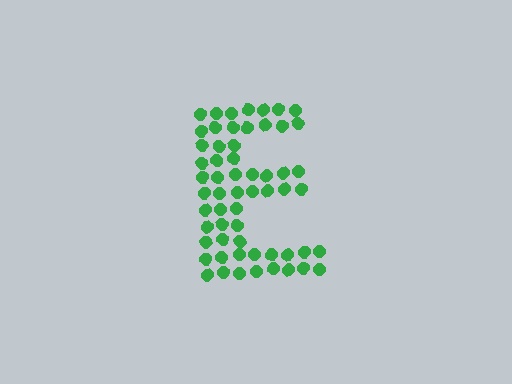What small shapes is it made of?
It is made of small circles.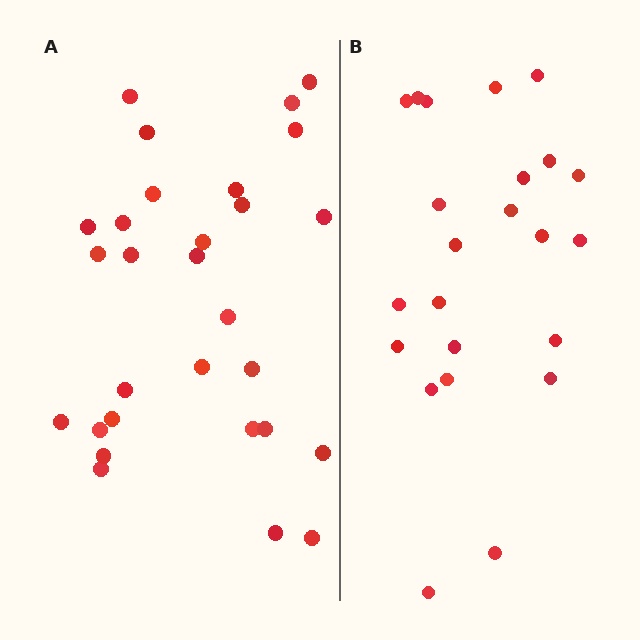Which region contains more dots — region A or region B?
Region A (the left region) has more dots.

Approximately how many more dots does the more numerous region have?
Region A has about 6 more dots than region B.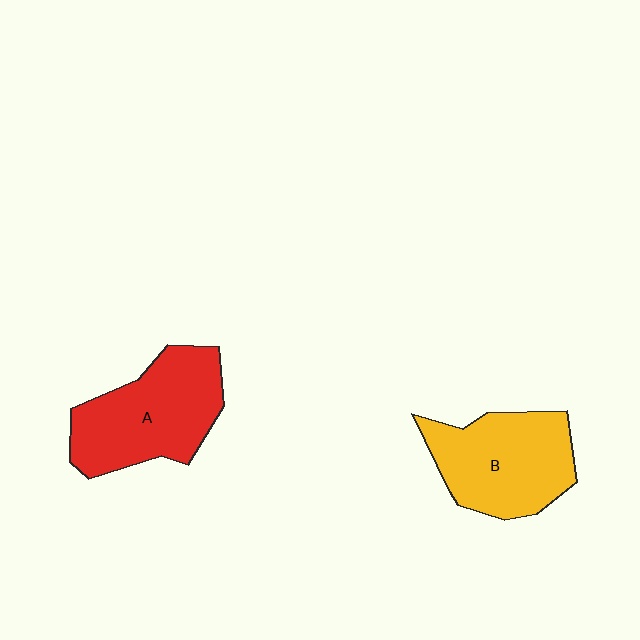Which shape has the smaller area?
Shape B (yellow).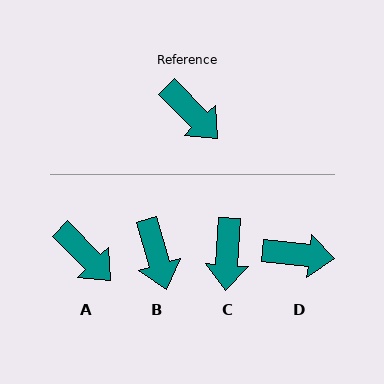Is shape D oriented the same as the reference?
No, it is off by about 39 degrees.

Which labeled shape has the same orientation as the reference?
A.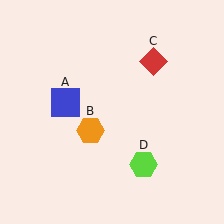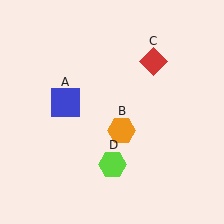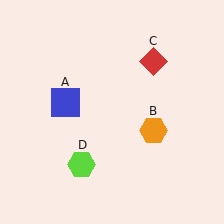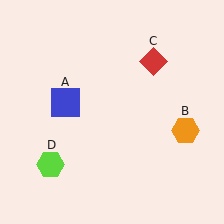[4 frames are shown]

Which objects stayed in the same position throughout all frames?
Blue square (object A) and red diamond (object C) remained stationary.